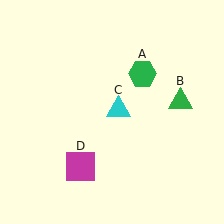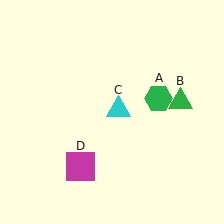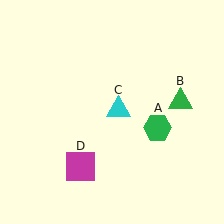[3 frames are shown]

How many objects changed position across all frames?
1 object changed position: green hexagon (object A).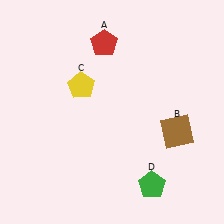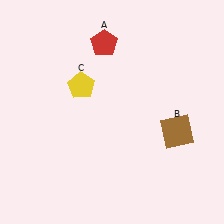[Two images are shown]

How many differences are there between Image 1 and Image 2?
There is 1 difference between the two images.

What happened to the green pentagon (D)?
The green pentagon (D) was removed in Image 2. It was in the bottom-right area of Image 1.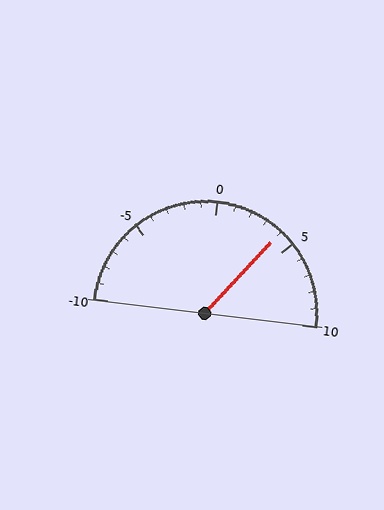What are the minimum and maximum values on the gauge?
The gauge ranges from -10 to 10.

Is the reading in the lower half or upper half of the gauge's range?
The reading is in the upper half of the range (-10 to 10).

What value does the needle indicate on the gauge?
The needle indicates approximately 4.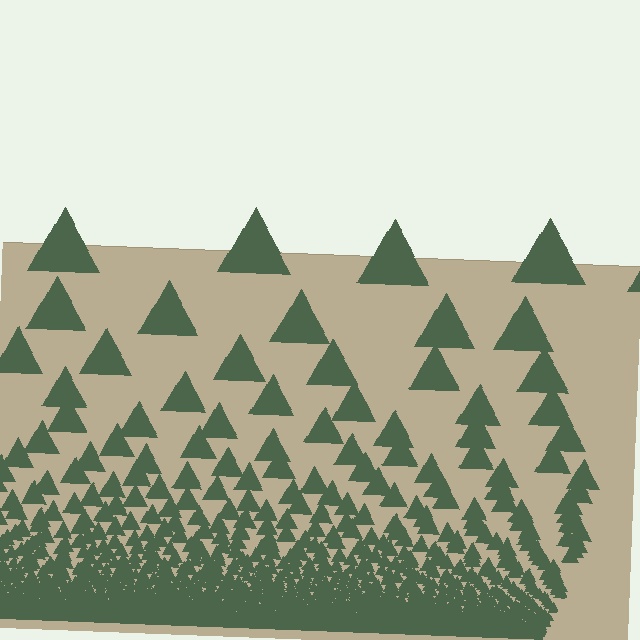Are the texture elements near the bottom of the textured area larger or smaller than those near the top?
Smaller. The gradient is inverted — elements near the bottom are smaller and denser.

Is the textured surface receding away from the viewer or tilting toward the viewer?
The surface appears to tilt toward the viewer. Texture elements get larger and sparser toward the top.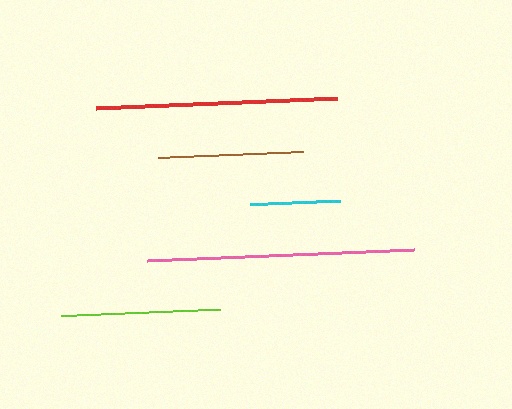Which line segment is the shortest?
The cyan line is the shortest at approximately 90 pixels.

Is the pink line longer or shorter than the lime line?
The pink line is longer than the lime line.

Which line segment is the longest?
The pink line is the longest at approximately 266 pixels.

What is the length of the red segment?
The red segment is approximately 241 pixels long.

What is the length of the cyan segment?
The cyan segment is approximately 90 pixels long.